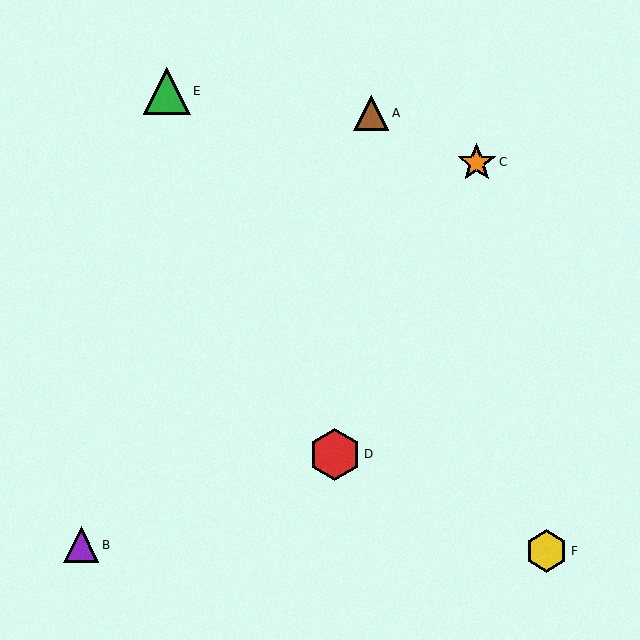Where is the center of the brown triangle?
The center of the brown triangle is at (371, 113).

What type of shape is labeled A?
Shape A is a brown triangle.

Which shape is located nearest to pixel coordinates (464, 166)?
The orange star (labeled C) at (477, 162) is nearest to that location.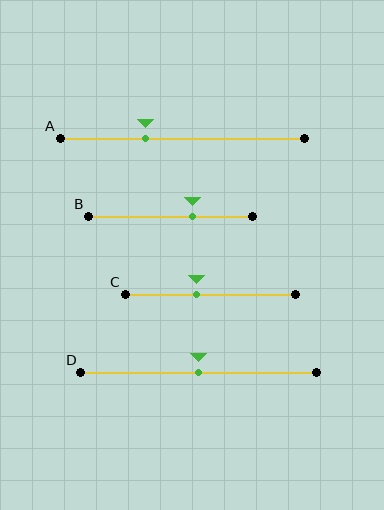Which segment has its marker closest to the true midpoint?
Segment D has its marker closest to the true midpoint.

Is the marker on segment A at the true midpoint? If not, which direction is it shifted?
No, the marker on segment A is shifted to the left by about 15% of the segment length.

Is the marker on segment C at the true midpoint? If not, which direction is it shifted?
No, the marker on segment C is shifted to the left by about 8% of the segment length.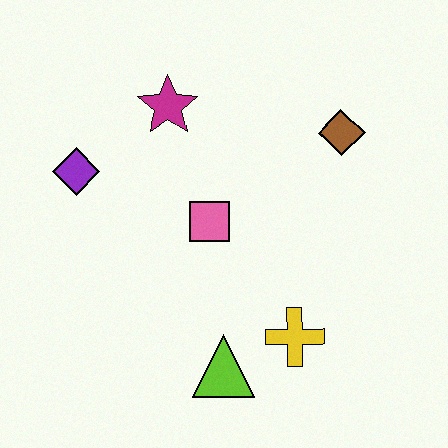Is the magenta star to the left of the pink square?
Yes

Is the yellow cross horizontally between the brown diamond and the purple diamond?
Yes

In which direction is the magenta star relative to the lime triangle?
The magenta star is above the lime triangle.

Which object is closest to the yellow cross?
The lime triangle is closest to the yellow cross.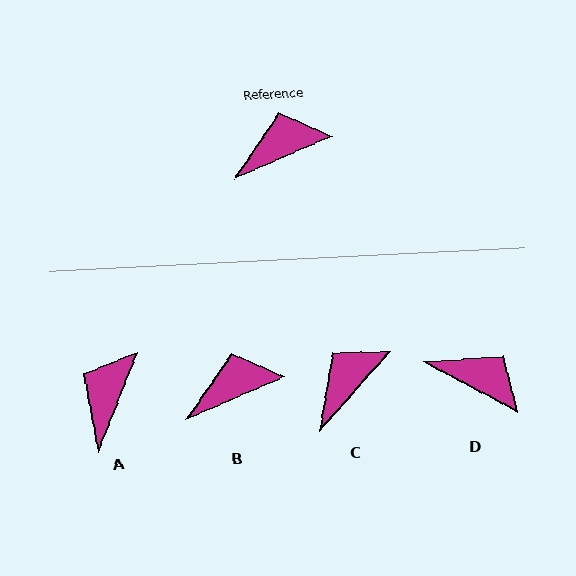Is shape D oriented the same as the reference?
No, it is off by about 51 degrees.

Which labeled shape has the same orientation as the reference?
B.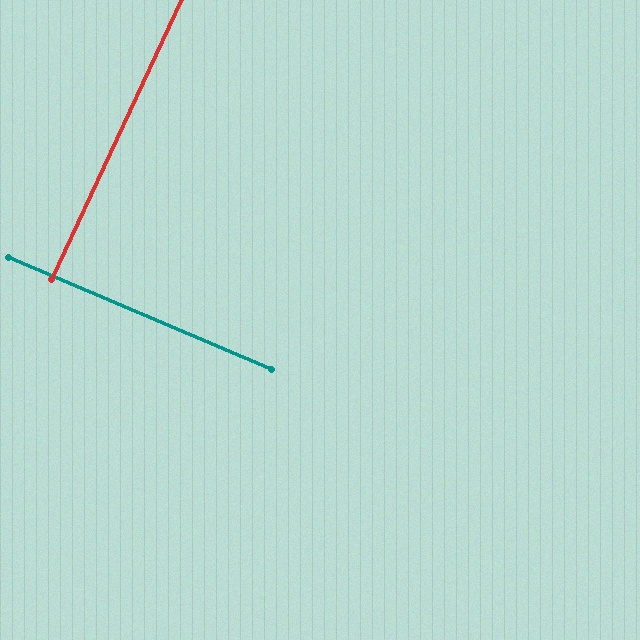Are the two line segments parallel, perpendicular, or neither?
Perpendicular — they meet at approximately 88°.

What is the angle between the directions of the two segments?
Approximately 88 degrees.